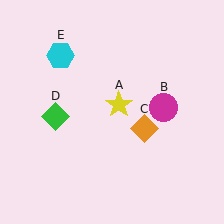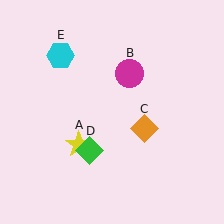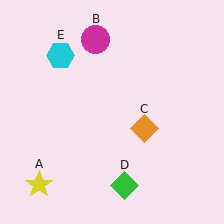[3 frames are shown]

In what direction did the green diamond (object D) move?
The green diamond (object D) moved down and to the right.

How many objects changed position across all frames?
3 objects changed position: yellow star (object A), magenta circle (object B), green diamond (object D).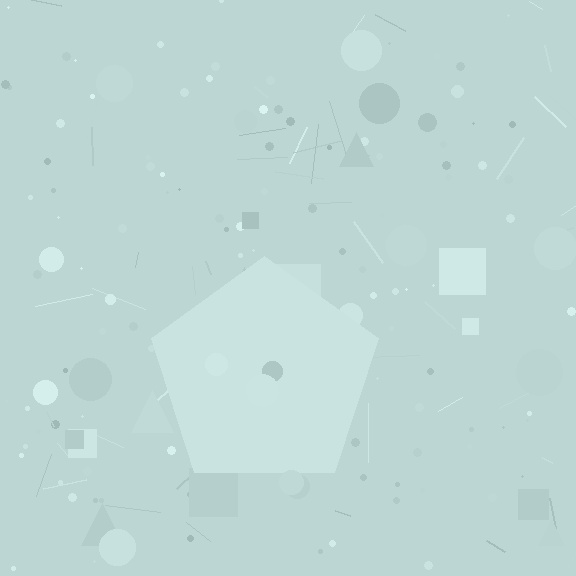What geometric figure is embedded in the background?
A pentagon is embedded in the background.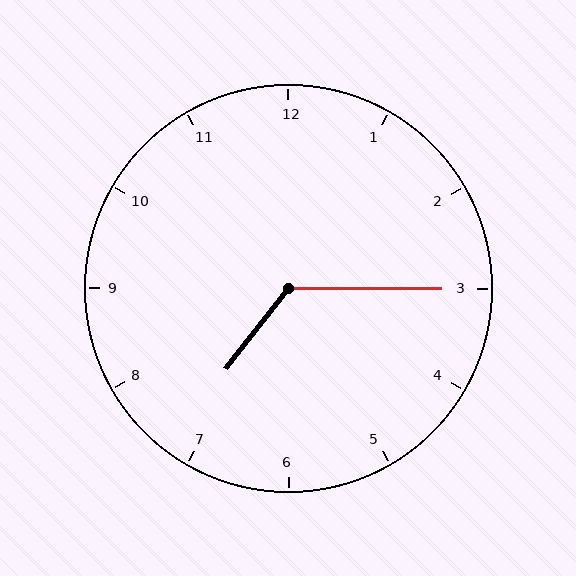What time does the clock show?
7:15.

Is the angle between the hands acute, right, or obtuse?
It is obtuse.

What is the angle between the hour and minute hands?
Approximately 128 degrees.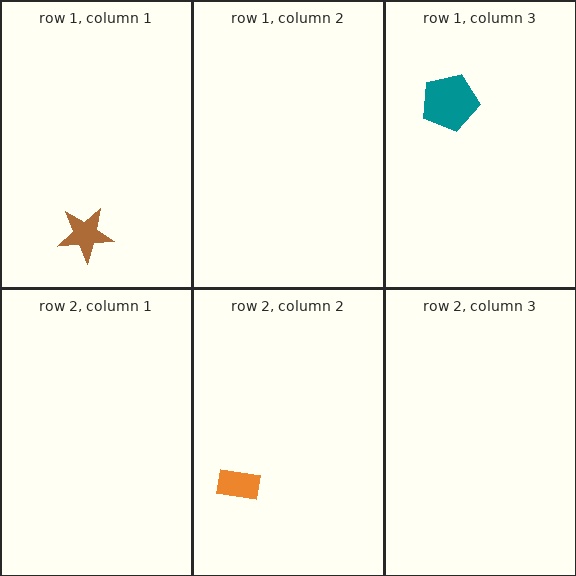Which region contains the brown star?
The row 1, column 1 region.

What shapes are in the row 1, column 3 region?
The teal pentagon.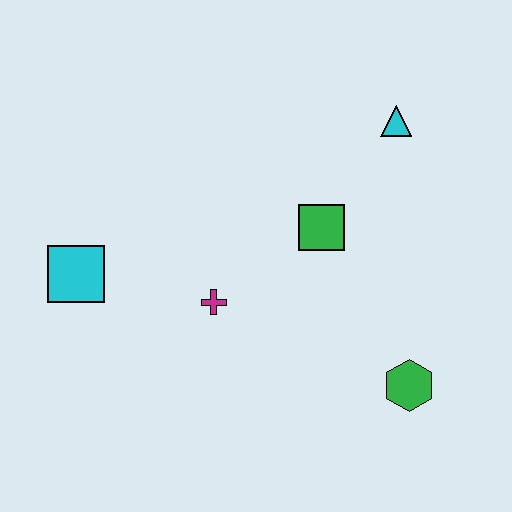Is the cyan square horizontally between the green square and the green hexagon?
No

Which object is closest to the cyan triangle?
The green square is closest to the cyan triangle.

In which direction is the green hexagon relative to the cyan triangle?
The green hexagon is below the cyan triangle.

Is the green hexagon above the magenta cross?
No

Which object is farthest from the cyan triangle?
The cyan square is farthest from the cyan triangle.